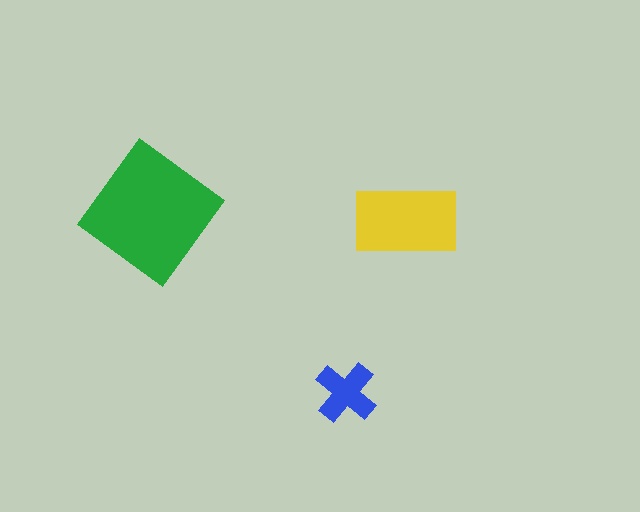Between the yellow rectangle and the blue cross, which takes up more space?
The yellow rectangle.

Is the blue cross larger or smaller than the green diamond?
Smaller.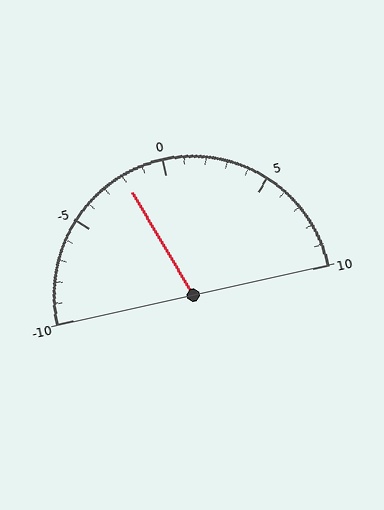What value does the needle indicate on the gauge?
The needle indicates approximately -2.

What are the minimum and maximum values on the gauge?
The gauge ranges from -10 to 10.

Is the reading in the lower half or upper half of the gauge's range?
The reading is in the lower half of the range (-10 to 10).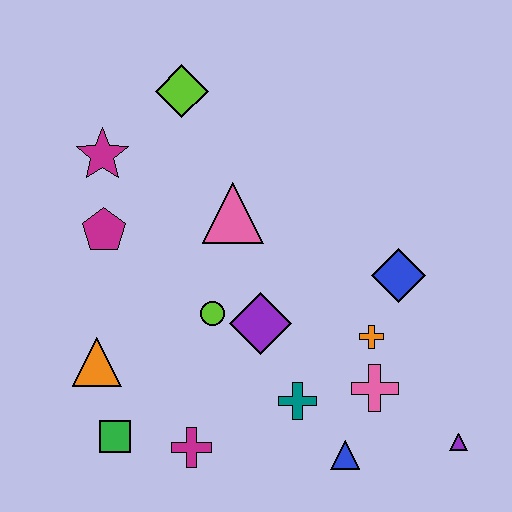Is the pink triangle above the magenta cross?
Yes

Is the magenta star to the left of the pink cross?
Yes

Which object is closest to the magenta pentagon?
The magenta star is closest to the magenta pentagon.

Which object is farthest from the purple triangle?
The magenta star is farthest from the purple triangle.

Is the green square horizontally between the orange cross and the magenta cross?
No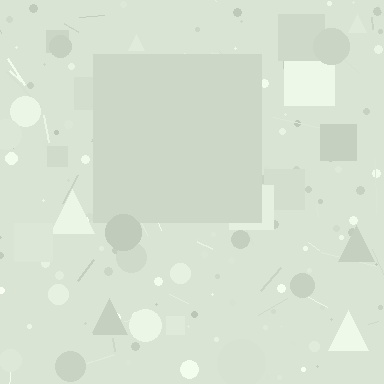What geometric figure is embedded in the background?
A square is embedded in the background.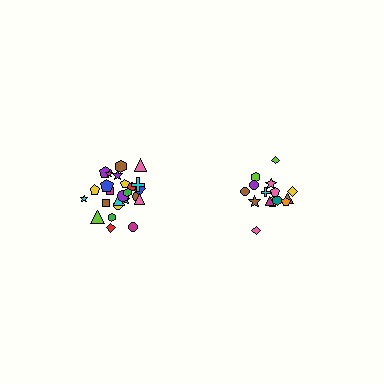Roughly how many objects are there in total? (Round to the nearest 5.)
Roughly 40 objects in total.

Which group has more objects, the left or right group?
The left group.